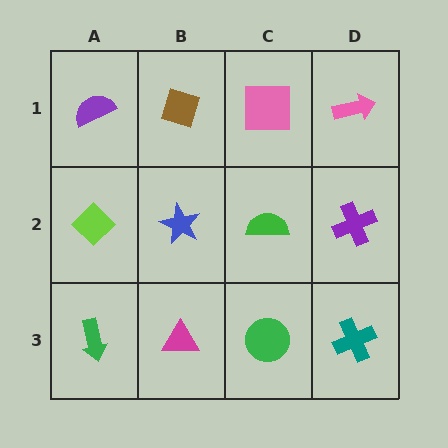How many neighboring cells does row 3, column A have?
2.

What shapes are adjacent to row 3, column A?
A lime diamond (row 2, column A), a magenta triangle (row 3, column B).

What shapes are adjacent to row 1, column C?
A green semicircle (row 2, column C), a brown diamond (row 1, column B), a pink arrow (row 1, column D).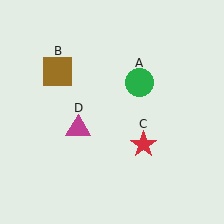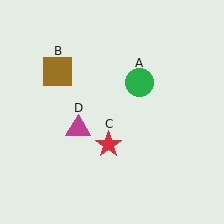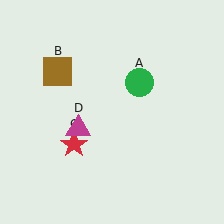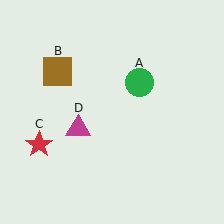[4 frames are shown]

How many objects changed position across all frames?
1 object changed position: red star (object C).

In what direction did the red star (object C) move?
The red star (object C) moved left.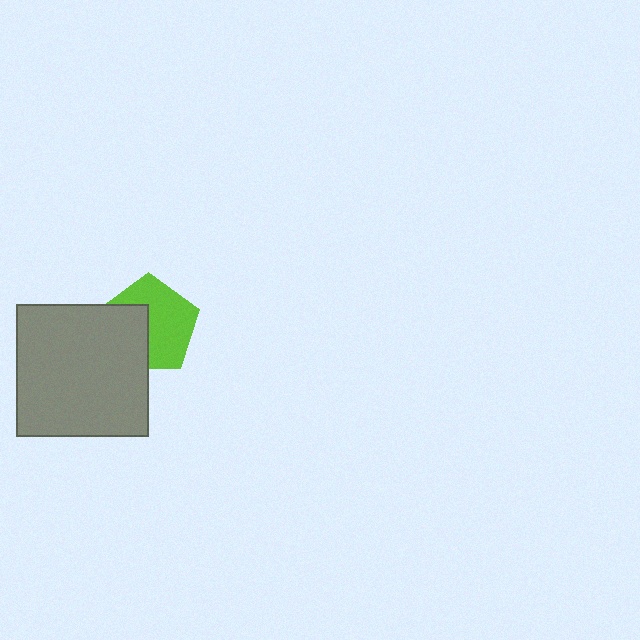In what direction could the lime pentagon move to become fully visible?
The lime pentagon could move toward the upper-right. That would shift it out from behind the gray square entirely.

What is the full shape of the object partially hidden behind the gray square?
The partially hidden object is a lime pentagon.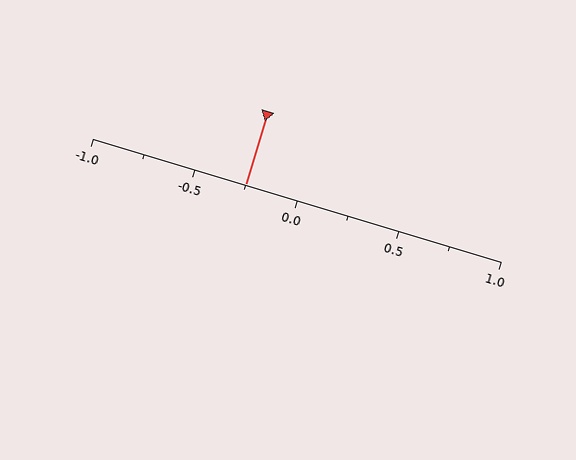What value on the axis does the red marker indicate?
The marker indicates approximately -0.25.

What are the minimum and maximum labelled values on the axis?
The axis runs from -1.0 to 1.0.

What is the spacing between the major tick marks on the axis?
The major ticks are spaced 0.5 apart.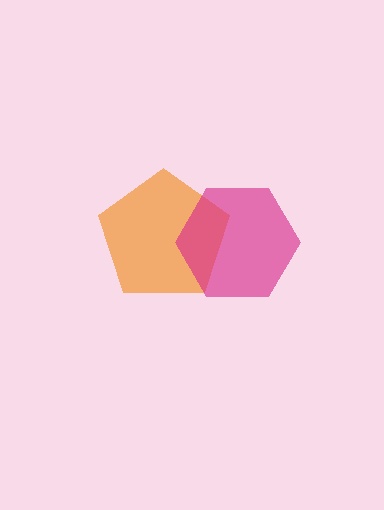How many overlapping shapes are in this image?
There are 2 overlapping shapes in the image.